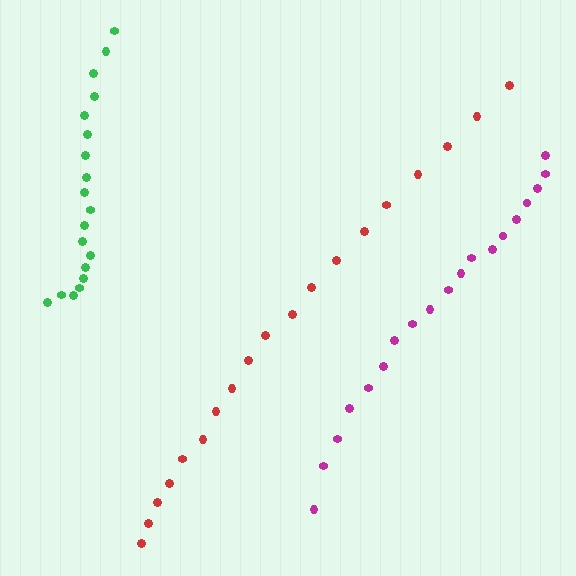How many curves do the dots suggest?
There are 3 distinct paths.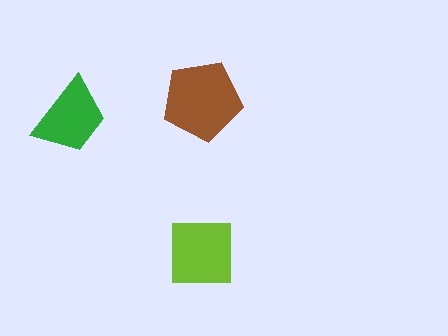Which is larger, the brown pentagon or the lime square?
The brown pentagon.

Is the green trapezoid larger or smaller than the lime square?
Smaller.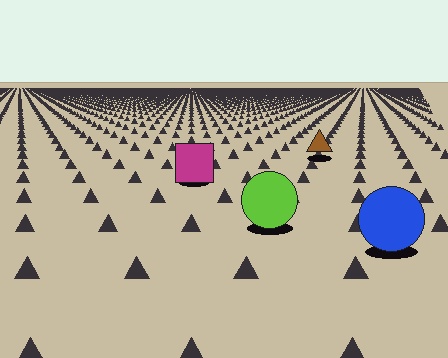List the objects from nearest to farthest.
From nearest to farthest: the blue circle, the lime circle, the magenta square, the brown triangle.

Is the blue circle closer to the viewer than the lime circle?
Yes. The blue circle is closer — you can tell from the texture gradient: the ground texture is coarser near it.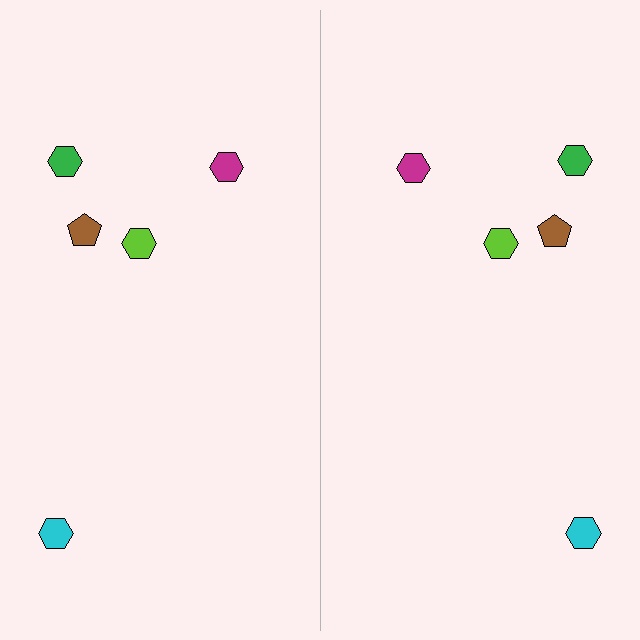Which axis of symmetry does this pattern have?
The pattern has a vertical axis of symmetry running through the center of the image.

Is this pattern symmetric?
Yes, this pattern has bilateral (reflection) symmetry.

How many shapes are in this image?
There are 10 shapes in this image.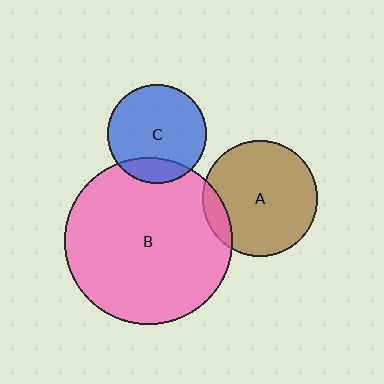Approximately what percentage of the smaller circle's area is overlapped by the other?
Approximately 10%.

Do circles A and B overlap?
Yes.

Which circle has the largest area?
Circle B (pink).